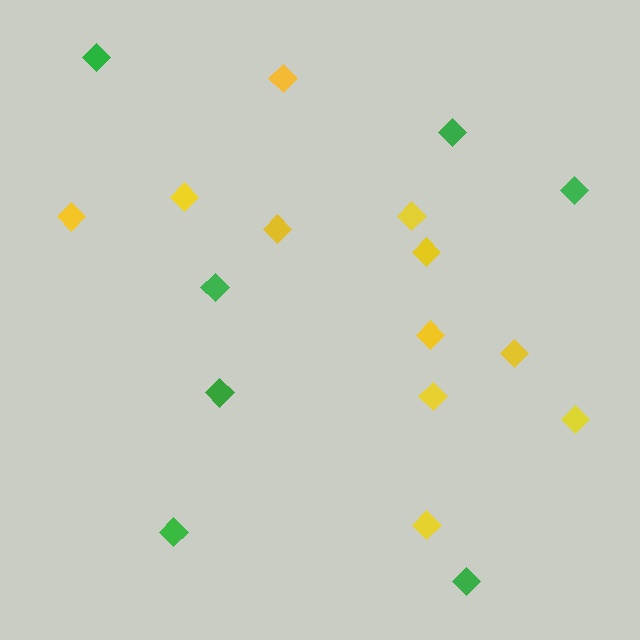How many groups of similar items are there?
There are 2 groups: one group of green diamonds (7) and one group of yellow diamonds (11).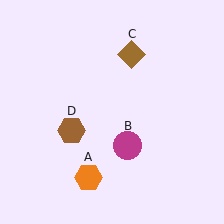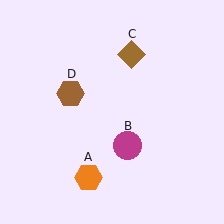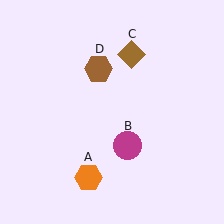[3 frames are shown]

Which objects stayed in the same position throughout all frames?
Orange hexagon (object A) and magenta circle (object B) and brown diamond (object C) remained stationary.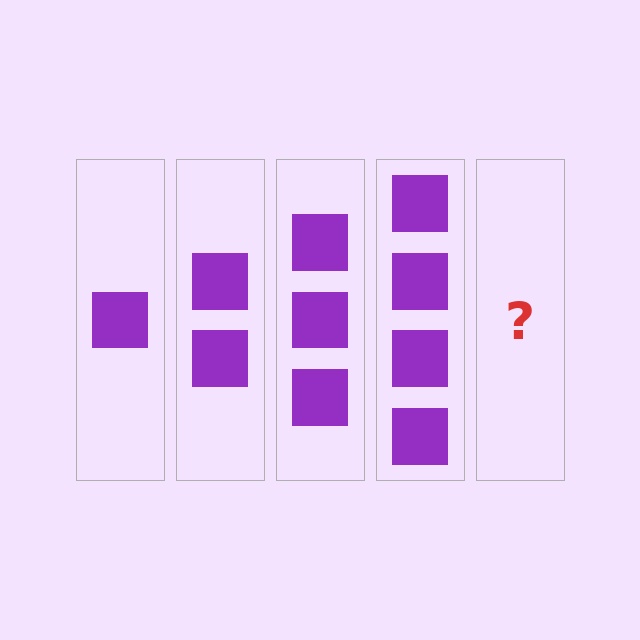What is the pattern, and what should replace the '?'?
The pattern is that each step adds one more square. The '?' should be 5 squares.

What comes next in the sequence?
The next element should be 5 squares.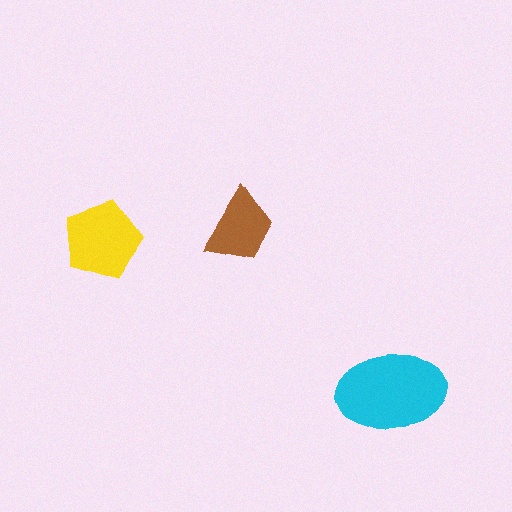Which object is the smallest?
The brown trapezoid.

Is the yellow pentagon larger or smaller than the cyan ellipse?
Smaller.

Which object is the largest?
The cyan ellipse.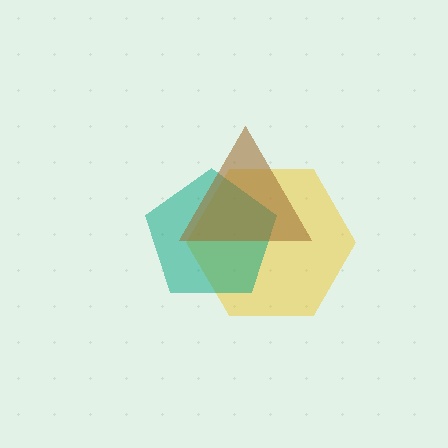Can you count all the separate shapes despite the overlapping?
Yes, there are 3 separate shapes.